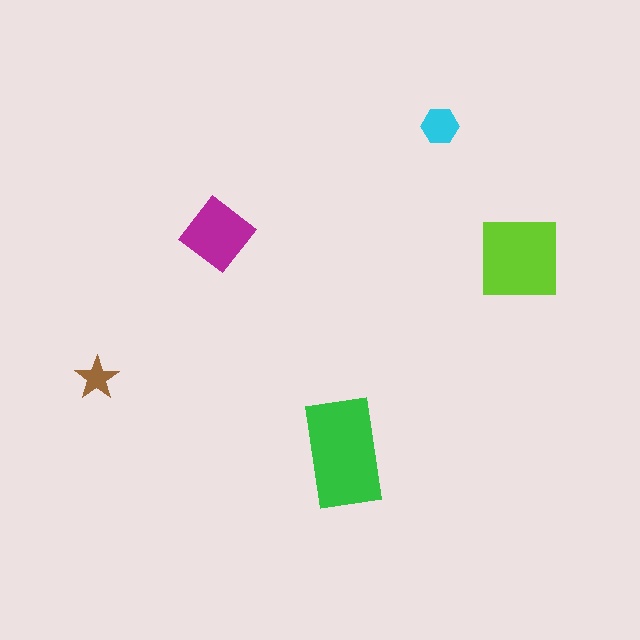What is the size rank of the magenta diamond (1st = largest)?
3rd.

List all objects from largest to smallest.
The green rectangle, the lime square, the magenta diamond, the cyan hexagon, the brown star.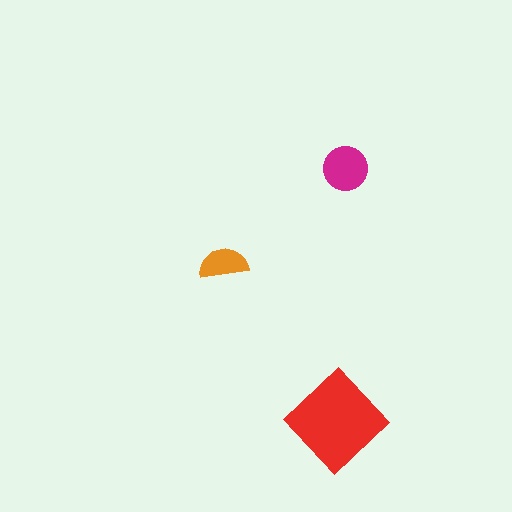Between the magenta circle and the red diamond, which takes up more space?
The red diamond.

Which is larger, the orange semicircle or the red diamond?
The red diamond.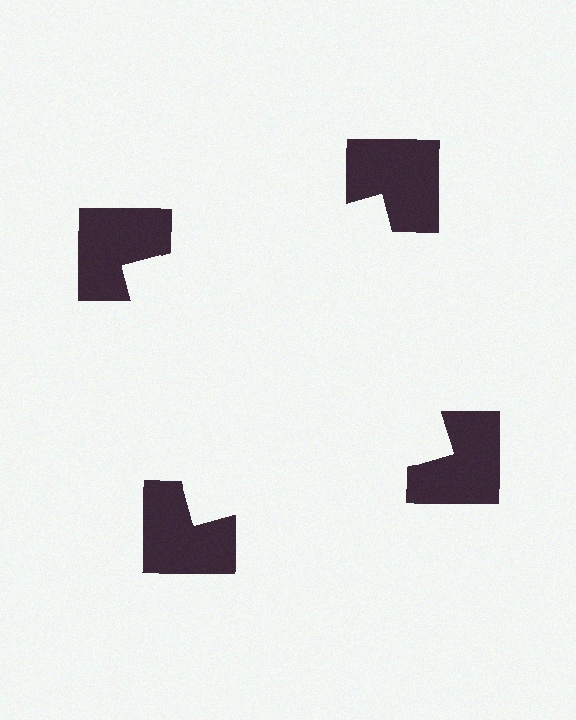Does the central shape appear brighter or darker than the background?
It typically appears slightly brighter than the background, even though no actual brightness change is drawn.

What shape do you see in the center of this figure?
An illusory square — its edges are inferred from the aligned wedge cuts in the notched squares, not physically drawn.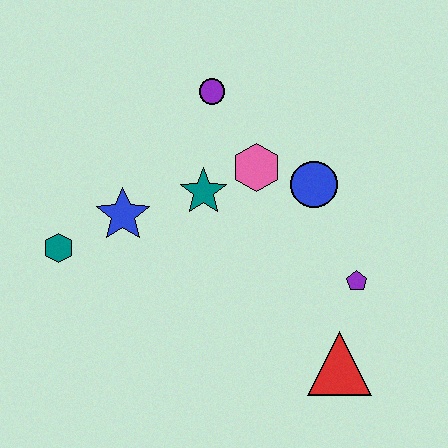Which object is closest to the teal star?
The pink hexagon is closest to the teal star.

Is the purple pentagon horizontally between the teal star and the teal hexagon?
No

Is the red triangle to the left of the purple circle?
No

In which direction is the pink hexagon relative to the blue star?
The pink hexagon is to the right of the blue star.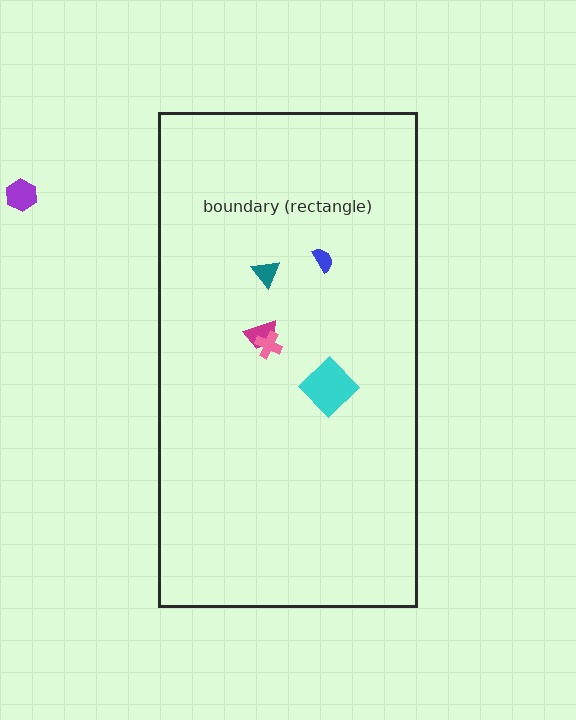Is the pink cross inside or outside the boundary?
Inside.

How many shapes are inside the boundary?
5 inside, 1 outside.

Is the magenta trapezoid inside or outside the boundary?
Inside.